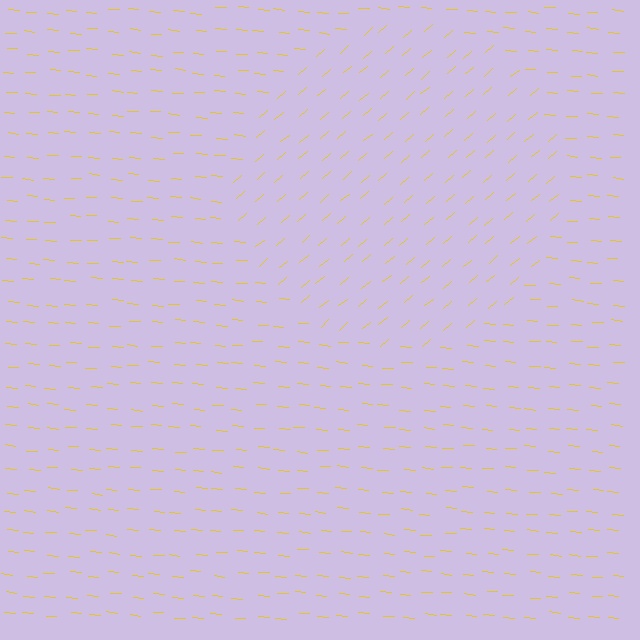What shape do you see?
I see a circle.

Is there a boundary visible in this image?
Yes, there is a texture boundary formed by a change in line orientation.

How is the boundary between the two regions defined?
The boundary is defined purely by a change in line orientation (approximately 45 degrees difference). All lines are the same color and thickness.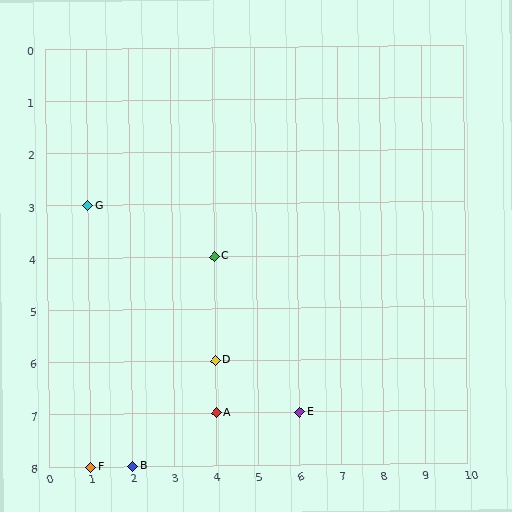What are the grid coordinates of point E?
Point E is at grid coordinates (6, 7).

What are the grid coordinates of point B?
Point B is at grid coordinates (2, 8).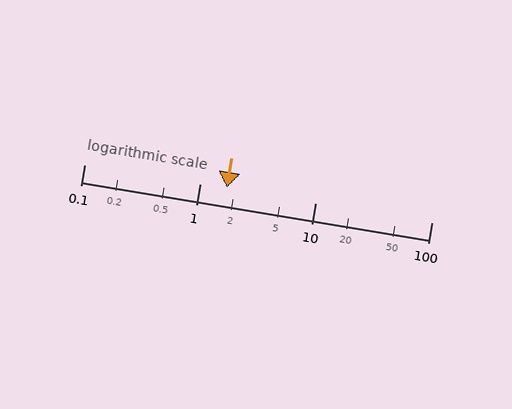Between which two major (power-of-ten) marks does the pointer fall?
The pointer is between 1 and 10.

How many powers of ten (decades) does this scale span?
The scale spans 3 decades, from 0.1 to 100.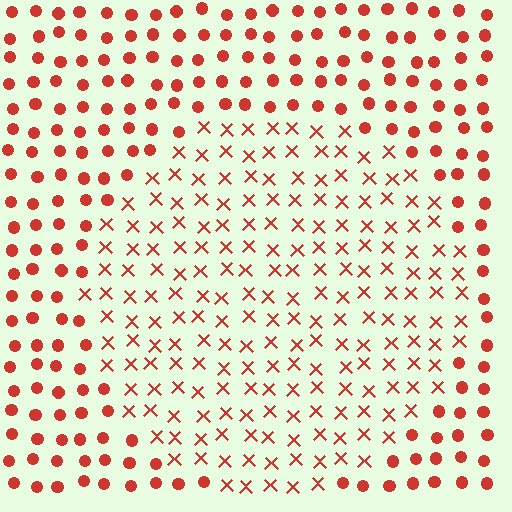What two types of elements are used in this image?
The image uses X marks inside the circle region and circles outside it.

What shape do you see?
I see a circle.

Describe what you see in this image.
The image is filled with small red elements arranged in a uniform grid. A circle-shaped region contains X marks, while the surrounding area contains circles. The boundary is defined purely by the change in element shape.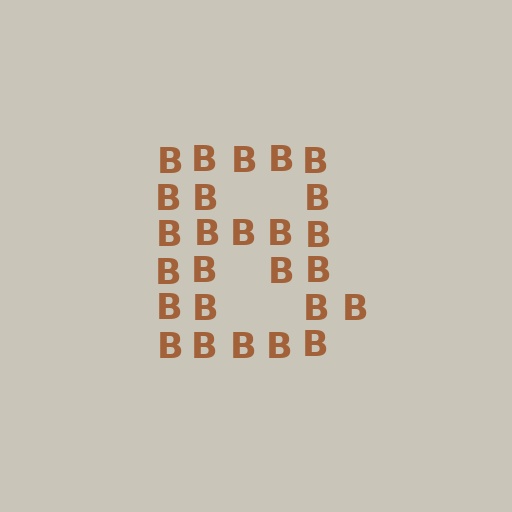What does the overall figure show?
The overall figure shows the letter B.